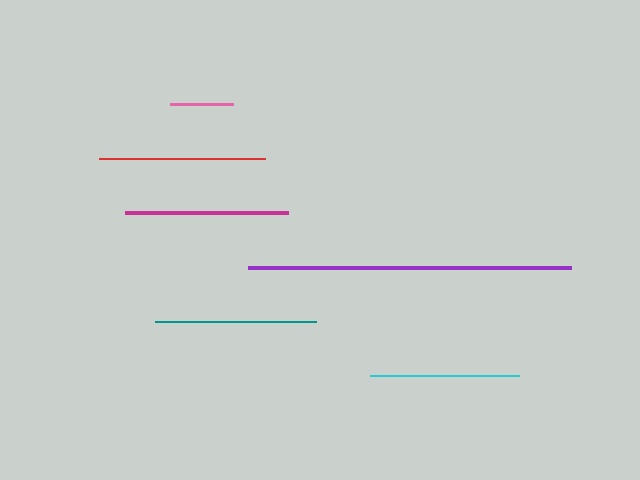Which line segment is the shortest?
The pink line is the shortest at approximately 63 pixels.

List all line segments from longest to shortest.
From longest to shortest: purple, red, magenta, teal, cyan, pink.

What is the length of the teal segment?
The teal segment is approximately 161 pixels long.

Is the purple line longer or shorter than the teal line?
The purple line is longer than the teal line.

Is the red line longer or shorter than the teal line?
The red line is longer than the teal line.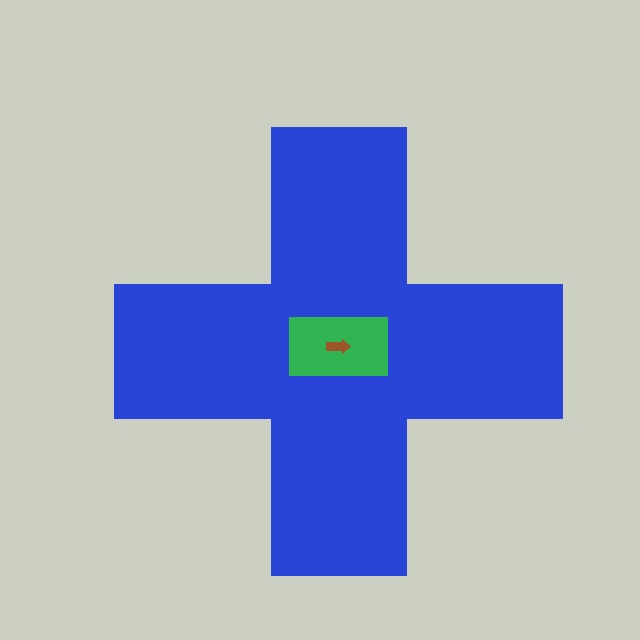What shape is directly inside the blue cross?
The green rectangle.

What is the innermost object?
The brown arrow.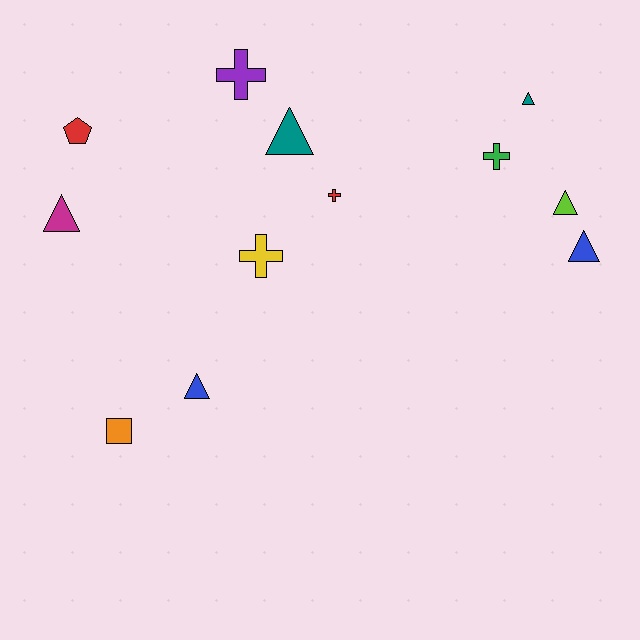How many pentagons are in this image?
There is 1 pentagon.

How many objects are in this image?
There are 12 objects.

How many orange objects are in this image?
There is 1 orange object.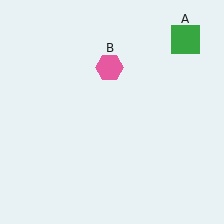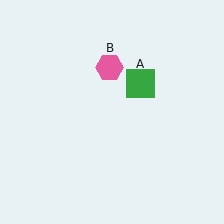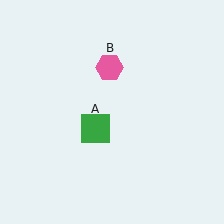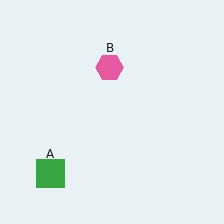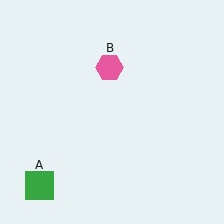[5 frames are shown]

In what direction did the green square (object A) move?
The green square (object A) moved down and to the left.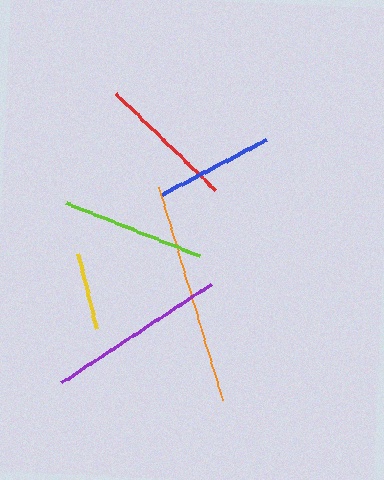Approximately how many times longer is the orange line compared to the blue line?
The orange line is approximately 1.9 times the length of the blue line.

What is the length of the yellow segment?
The yellow segment is approximately 77 pixels long.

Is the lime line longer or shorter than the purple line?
The purple line is longer than the lime line.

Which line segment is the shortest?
The yellow line is the shortest at approximately 77 pixels.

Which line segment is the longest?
The orange line is the longest at approximately 222 pixels.